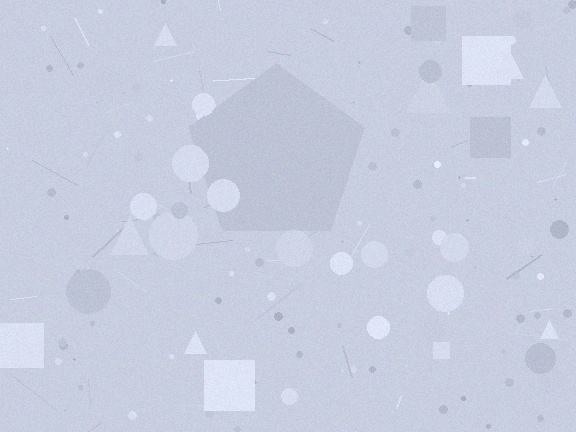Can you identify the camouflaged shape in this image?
The camouflaged shape is a pentagon.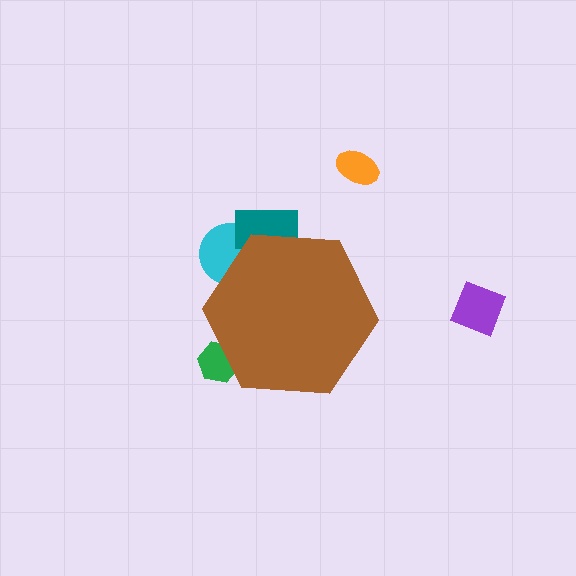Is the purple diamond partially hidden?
No, the purple diamond is fully visible.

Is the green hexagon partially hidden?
Yes, the green hexagon is partially hidden behind the brown hexagon.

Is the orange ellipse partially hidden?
No, the orange ellipse is fully visible.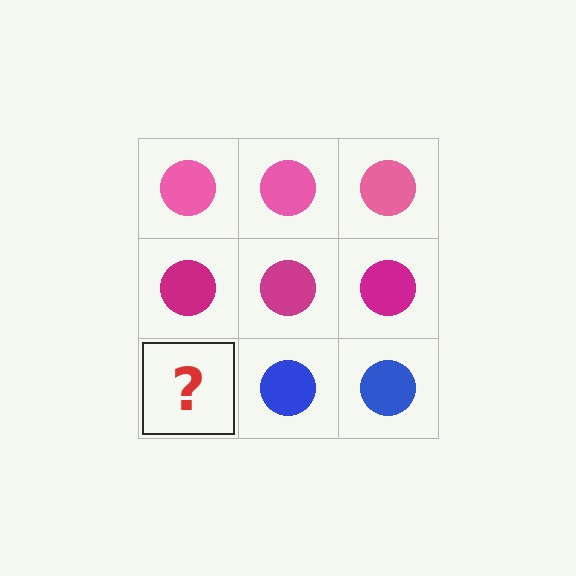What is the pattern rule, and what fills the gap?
The rule is that each row has a consistent color. The gap should be filled with a blue circle.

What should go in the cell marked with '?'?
The missing cell should contain a blue circle.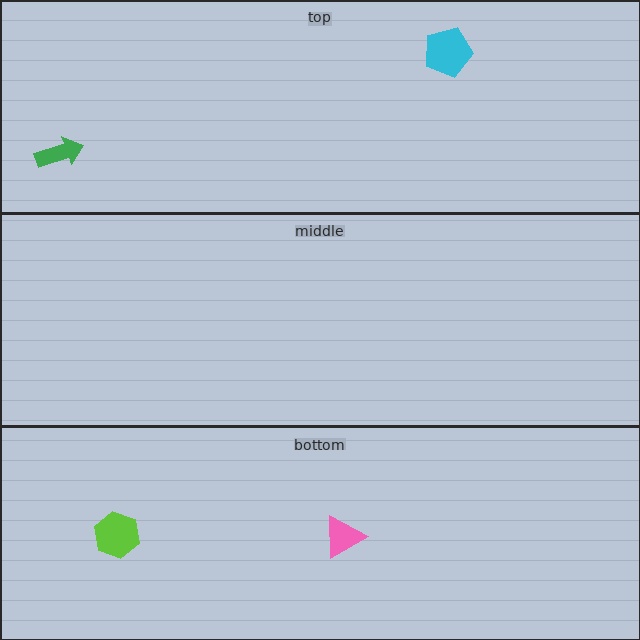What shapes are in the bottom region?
The lime hexagon, the pink triangle.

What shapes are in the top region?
The green arrow, the cyan pentagon.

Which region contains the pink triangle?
The bottom region.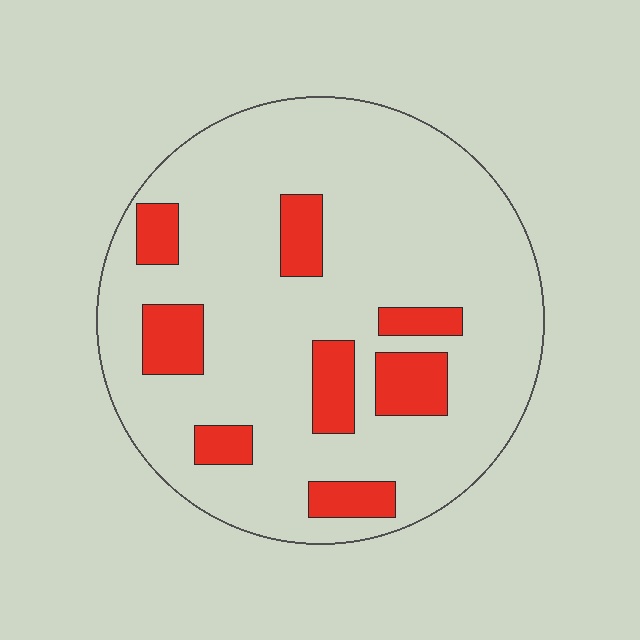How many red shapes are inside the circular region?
8.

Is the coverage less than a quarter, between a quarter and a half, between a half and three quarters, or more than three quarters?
Less than a quarter.